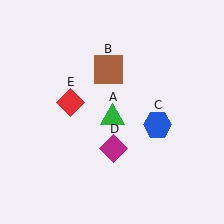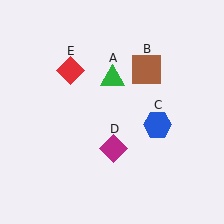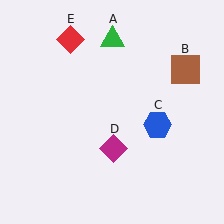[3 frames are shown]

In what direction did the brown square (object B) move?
The brown square (object B) moved right.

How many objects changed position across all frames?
3 objects changed position: green triangle (object A), brown square (object B), red diamond (object E).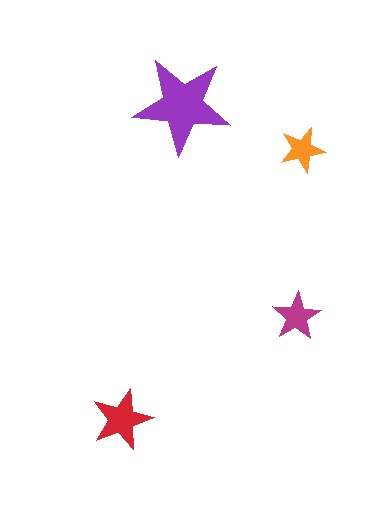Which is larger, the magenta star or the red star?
The red one.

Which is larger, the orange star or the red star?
The red one.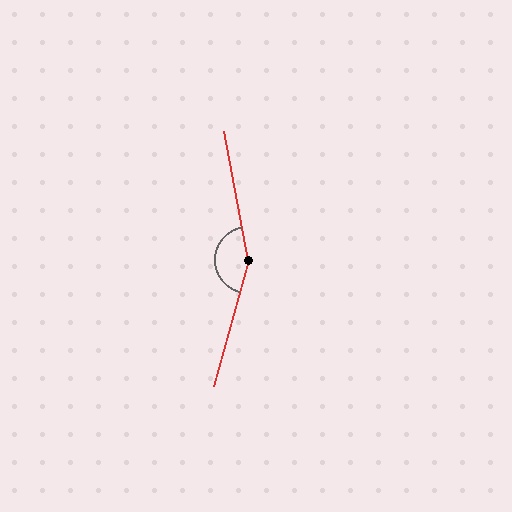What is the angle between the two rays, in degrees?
Approximately 154 degrees.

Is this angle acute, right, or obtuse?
It is obtuse.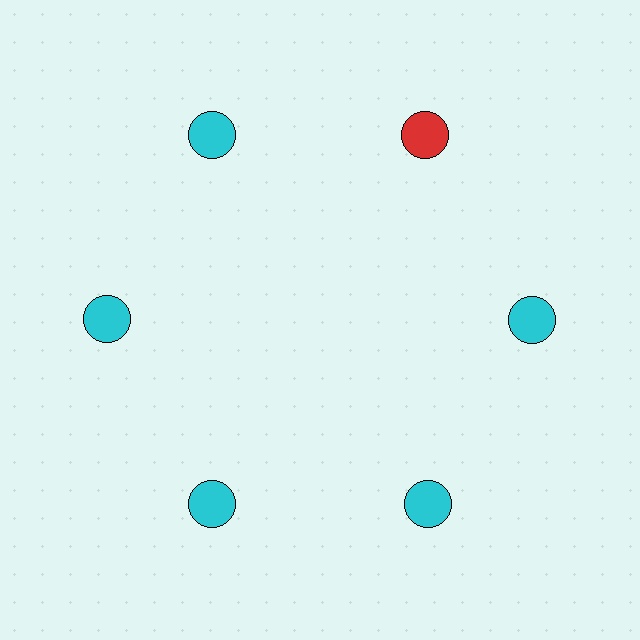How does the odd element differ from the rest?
It has a different color: red instead of cyan.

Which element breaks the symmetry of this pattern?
The red circle at roughly the 1 o'clock position breaks the symmetry. All other shapes are cyan circles.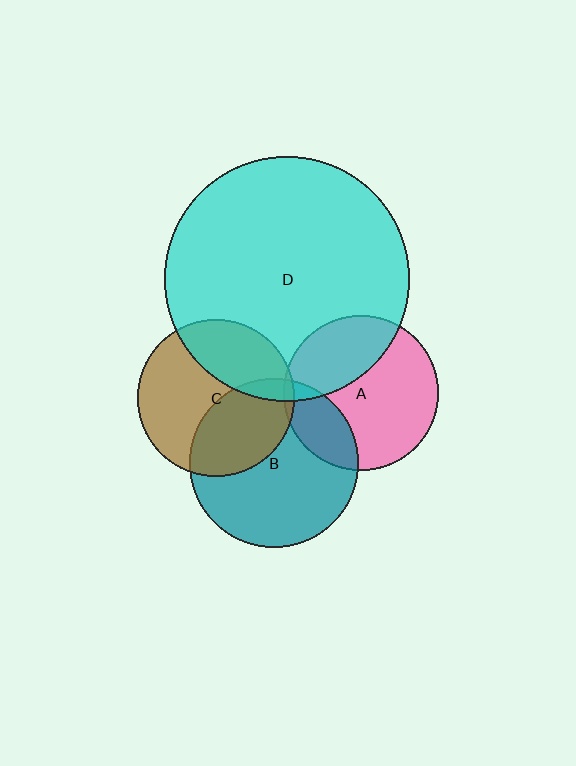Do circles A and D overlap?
Yes.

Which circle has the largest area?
Circle D (cyan).